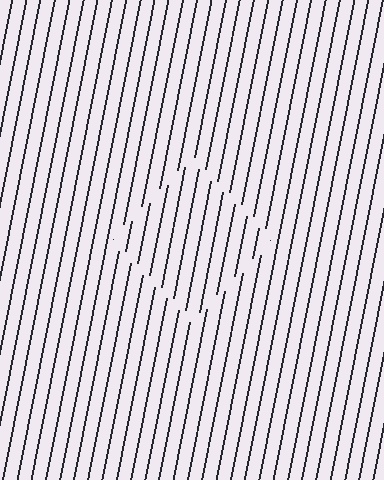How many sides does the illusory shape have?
4 sides — the line-ends trace a square.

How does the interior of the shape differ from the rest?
The interior of the shape contains the same grating, shifted by half a period — the contour is defined by the phase discontinuity where line-ends from the inner and outer gratings abut.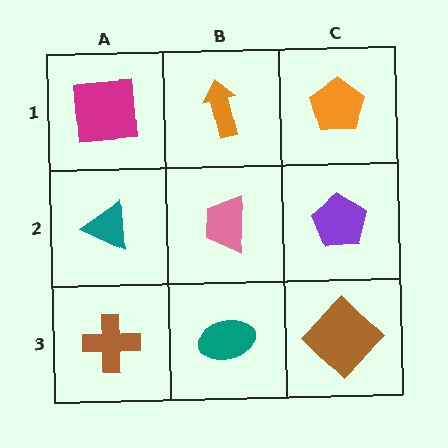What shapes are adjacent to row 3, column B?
A pink trapezoid (row 2, column B), a brown cross (row 3, column A), a brown diamond (row 3, column C).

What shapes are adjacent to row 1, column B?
A pink trapezoid (row 2, column B), a magenta square (row 1, column A), an orange pentagon (row 1, column C).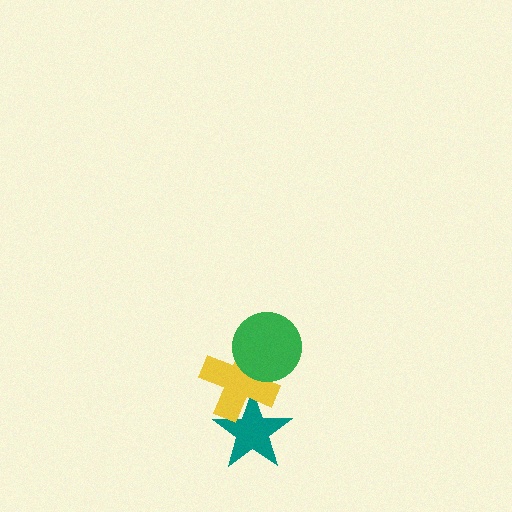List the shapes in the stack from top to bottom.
From top to bottom: the green circle, the yellow cross, the teal star.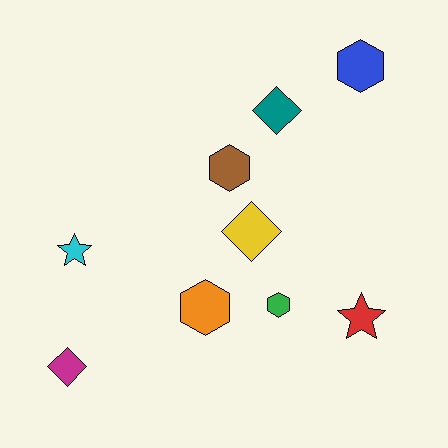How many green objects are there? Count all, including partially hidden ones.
There is 1 green object.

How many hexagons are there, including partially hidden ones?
There are 4 hexagons.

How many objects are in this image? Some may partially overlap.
There are 9 objects.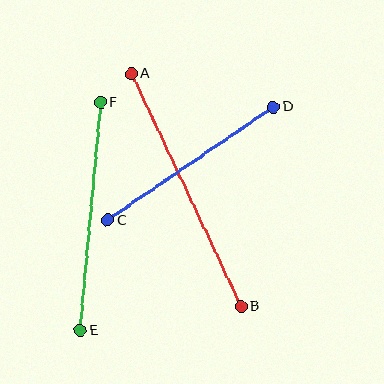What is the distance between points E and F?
The distance is approximately 229 pixels.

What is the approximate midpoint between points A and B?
The midpoint is at approximately (186, 190) pixels.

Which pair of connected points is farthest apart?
Points A and B are farthest apart.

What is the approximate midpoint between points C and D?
The midpoint is at approximately (190, 164) pixels.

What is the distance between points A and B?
The distance is approximately 257 pixels.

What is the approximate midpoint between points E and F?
The midpoint is at approximately (90, 216) pixels.